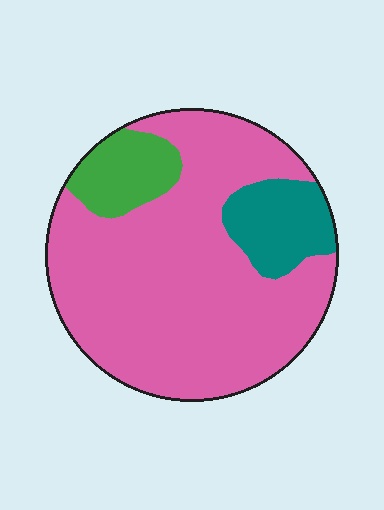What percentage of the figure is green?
Green takes up about one tenth (1/10) of the figure.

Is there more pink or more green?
Pink.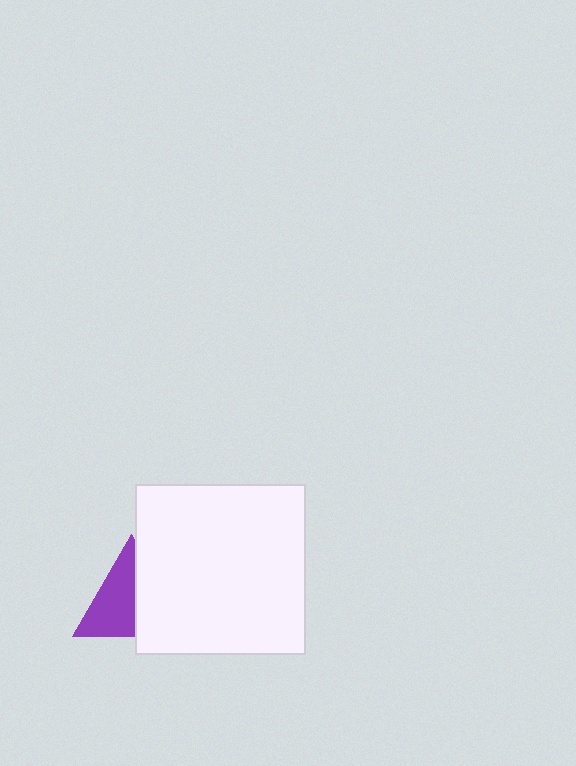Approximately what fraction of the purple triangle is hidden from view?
Roughly 44% of the purple triangle is hidden behind the white square.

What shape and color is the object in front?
The object in front is a white square.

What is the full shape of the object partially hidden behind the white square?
The partially hidden object is a purple triangle.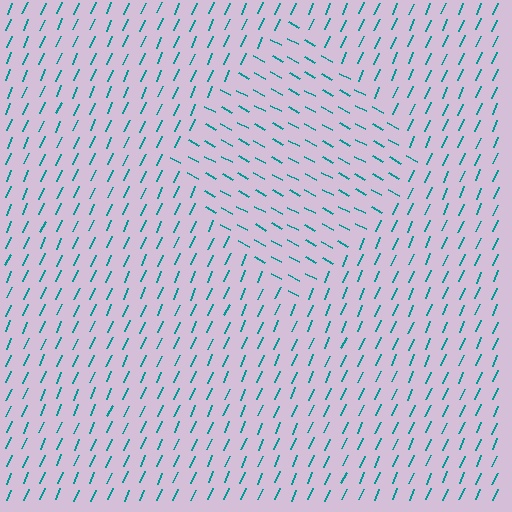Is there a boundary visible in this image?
Yes, there is a texture boundary formed by a change in line orientation.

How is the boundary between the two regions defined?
The boundary is defined purely by a change in line orientation (approximately 85 degrees difference). All lines are the same color and thickness.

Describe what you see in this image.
The image is filled with small teal line segments. A diamond region in the image has lines oriented differently from the surrounding lines, creating a visible texture boundary.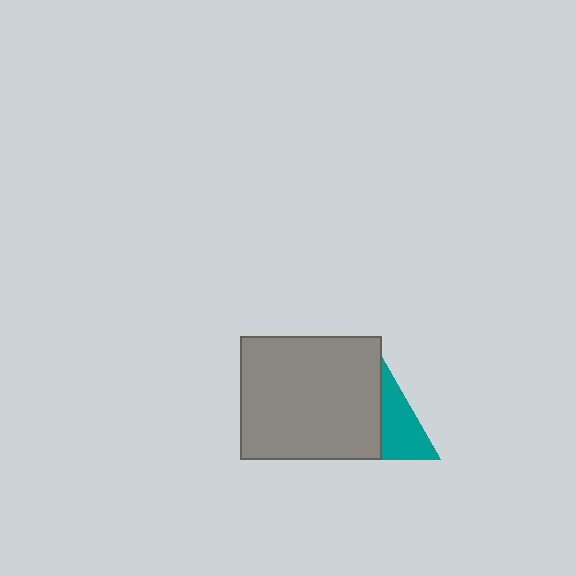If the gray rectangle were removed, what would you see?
You would see the complete teal triangle.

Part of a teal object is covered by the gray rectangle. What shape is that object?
It is a triangle.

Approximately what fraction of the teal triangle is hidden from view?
Roughly 50% of the teal triangle is hidden behind the gray rectangle.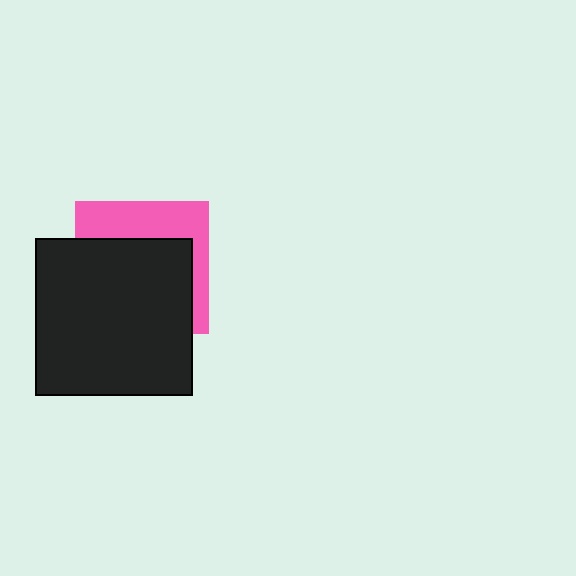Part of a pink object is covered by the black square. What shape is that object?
It is a square.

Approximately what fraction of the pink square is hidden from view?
Roughly 64% of the pink square is hidden behind the black square.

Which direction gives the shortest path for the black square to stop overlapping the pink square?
Moving down gives the shortest separation.